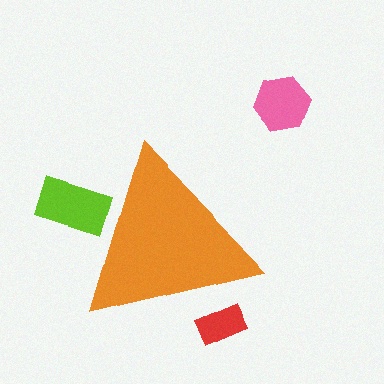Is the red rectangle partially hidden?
Yes, the red rectangle is partially hidden behind the orange triangle.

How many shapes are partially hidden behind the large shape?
2 shapes are partially hidden.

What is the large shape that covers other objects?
An orange triangle.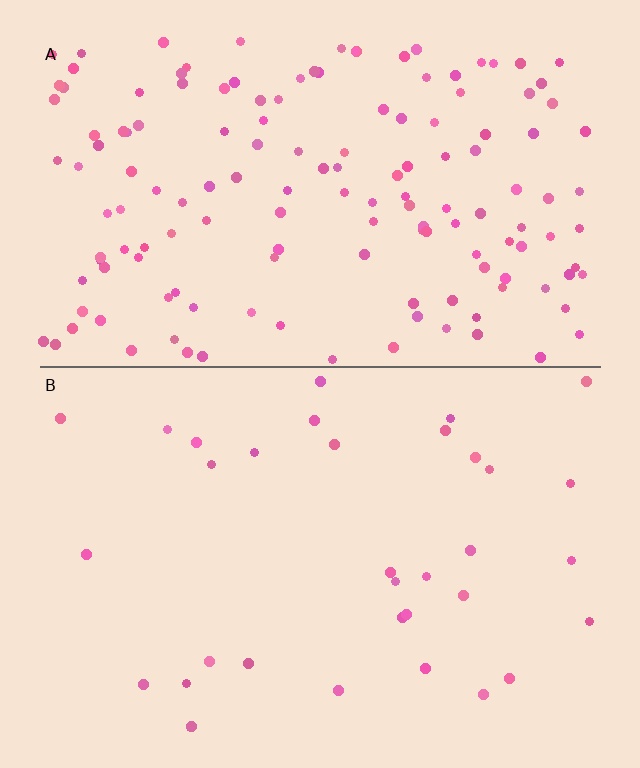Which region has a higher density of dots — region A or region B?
A (the top).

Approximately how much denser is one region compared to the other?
Approximately 4.3× — region A over region B.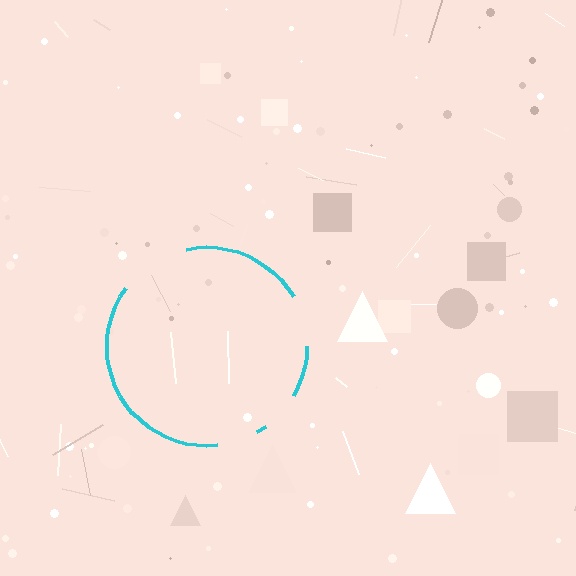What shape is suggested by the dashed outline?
The dashed outline suggests a circle.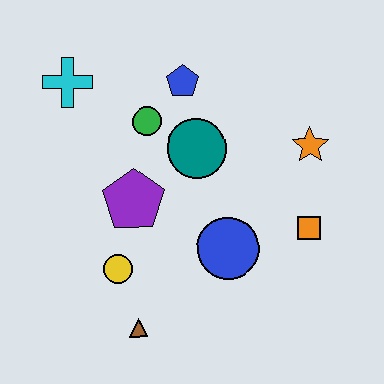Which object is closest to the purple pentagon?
The yellow circle is closest to the purple pentagon.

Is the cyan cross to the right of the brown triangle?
No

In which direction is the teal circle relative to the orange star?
The teal circle is to the left of the orange star.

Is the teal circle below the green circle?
Yes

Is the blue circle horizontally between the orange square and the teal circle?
Yes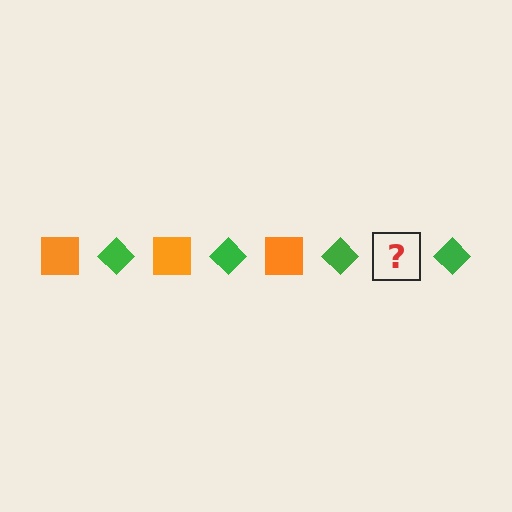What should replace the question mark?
The question mark should be replaced with an orange square.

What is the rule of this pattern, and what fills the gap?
The rule is that the pattern alternates between orange square and green diamond. The gap should be filled with an orange square.